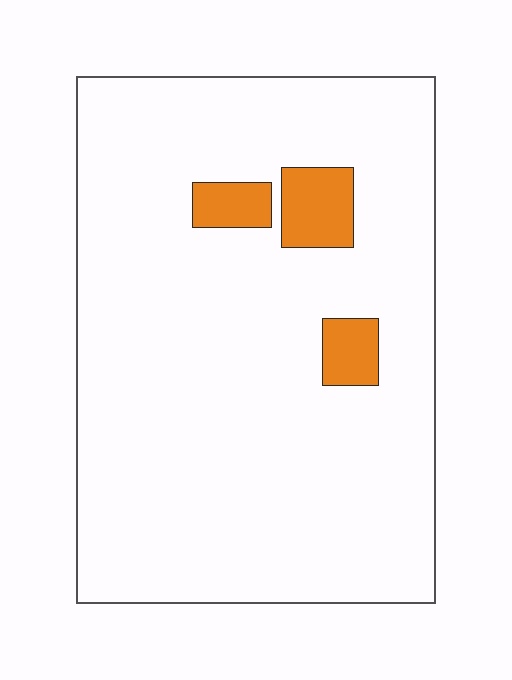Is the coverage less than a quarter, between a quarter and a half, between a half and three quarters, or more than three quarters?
Less than a quarter.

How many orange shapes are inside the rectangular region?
3.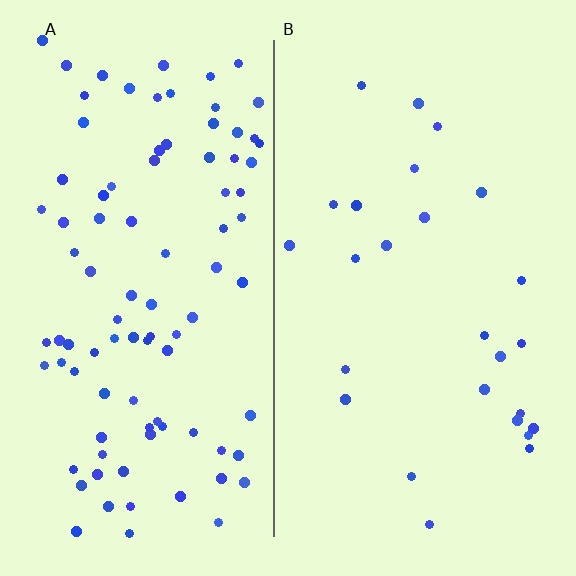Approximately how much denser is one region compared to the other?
Approximately 3.6× — region A over region B.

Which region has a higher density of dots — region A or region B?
A (the left).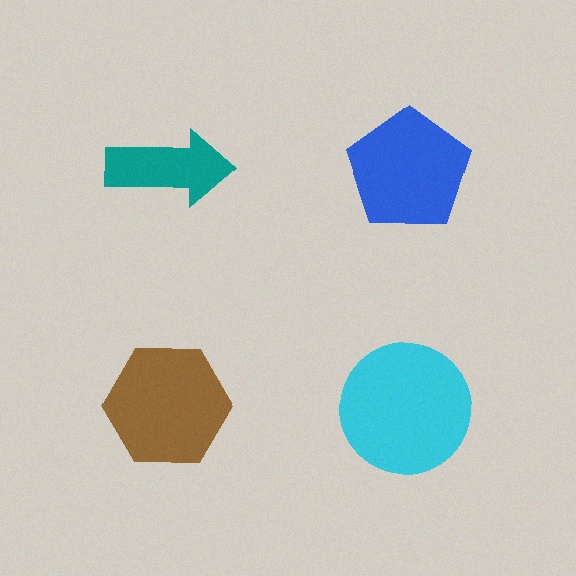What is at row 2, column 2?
A cyan circle.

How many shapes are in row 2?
2 shapes.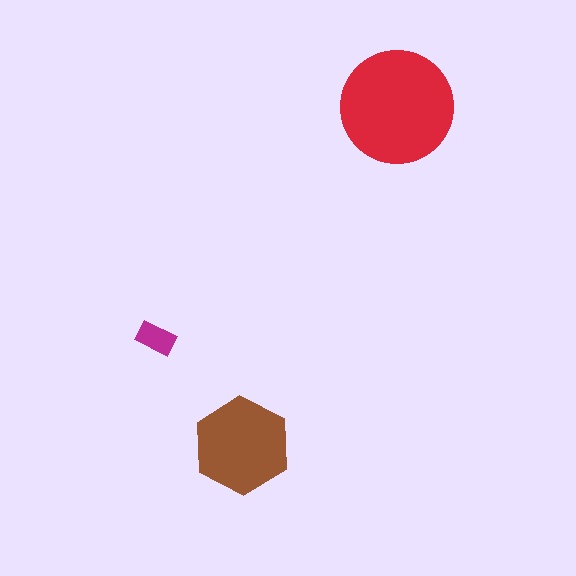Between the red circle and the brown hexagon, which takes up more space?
The red circle.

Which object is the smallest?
The magenta rectangle.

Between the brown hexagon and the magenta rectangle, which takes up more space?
The brown hexagon.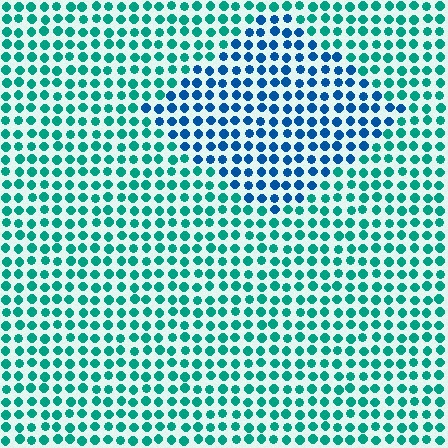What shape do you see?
I see a diamond.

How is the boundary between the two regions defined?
The boundary is defined purely by a slight shift in hue (about 40 degrees). Spacing, size, and orientation are identical on both sides.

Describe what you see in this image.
The image is filled with small teal elements in a uniform arrangement. A diamond-shaped region is visible where the elements are tinted to a slightly different hue, forming a subtle color boundary.